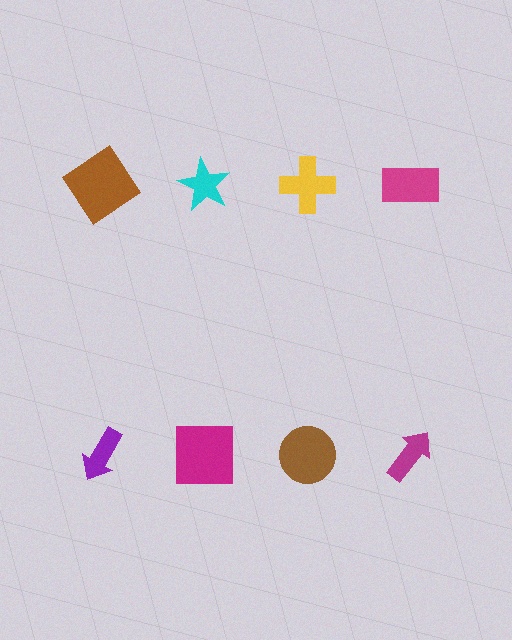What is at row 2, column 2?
A magenta square.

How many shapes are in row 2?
4 shapes.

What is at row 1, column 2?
A cyan star.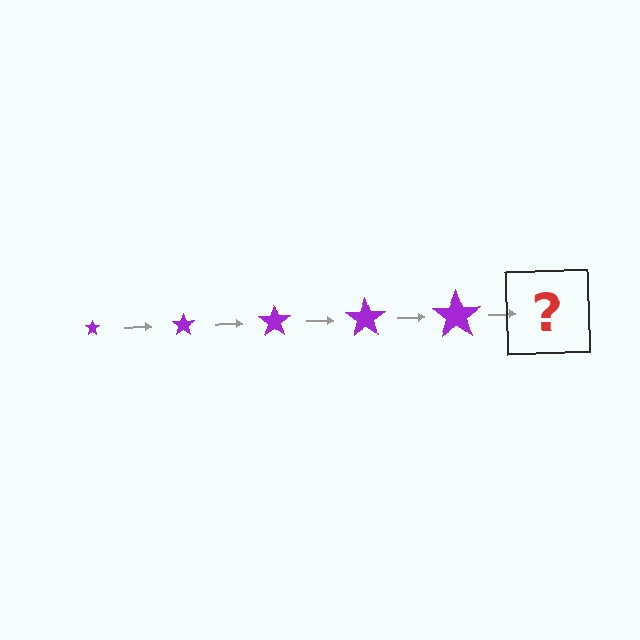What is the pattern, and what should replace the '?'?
The pattern is that the star gets progressively larger each step. The '?' should be a purple star, larger than the previous one.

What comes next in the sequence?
The next element should be a purple star, larger than the previous one.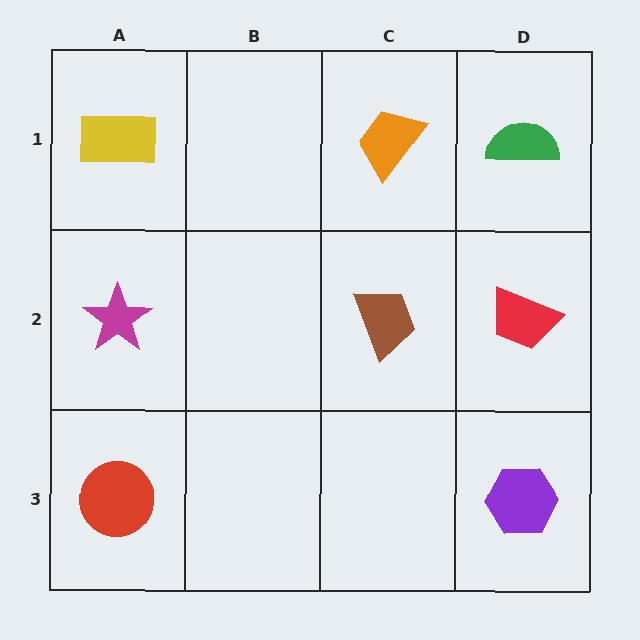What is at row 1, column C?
An orange trapezoid.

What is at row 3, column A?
A red circle.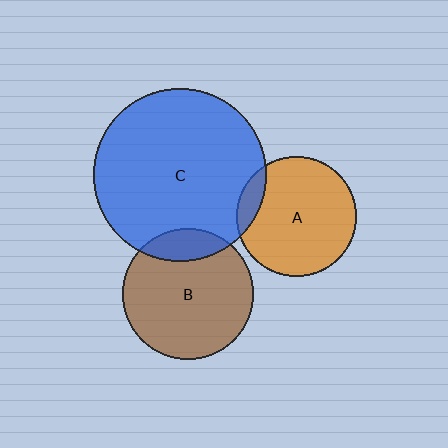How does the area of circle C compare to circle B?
Approximately 1.7 times.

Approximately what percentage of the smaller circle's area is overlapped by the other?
Approximately 15%.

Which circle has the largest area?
Circle C (blue).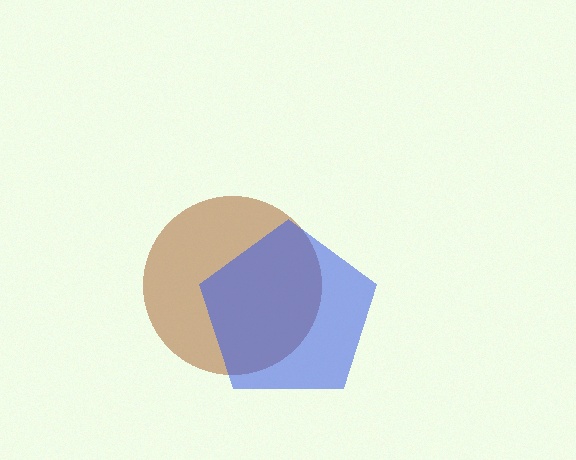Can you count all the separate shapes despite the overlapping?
Yes, there are 2 separate shapes.